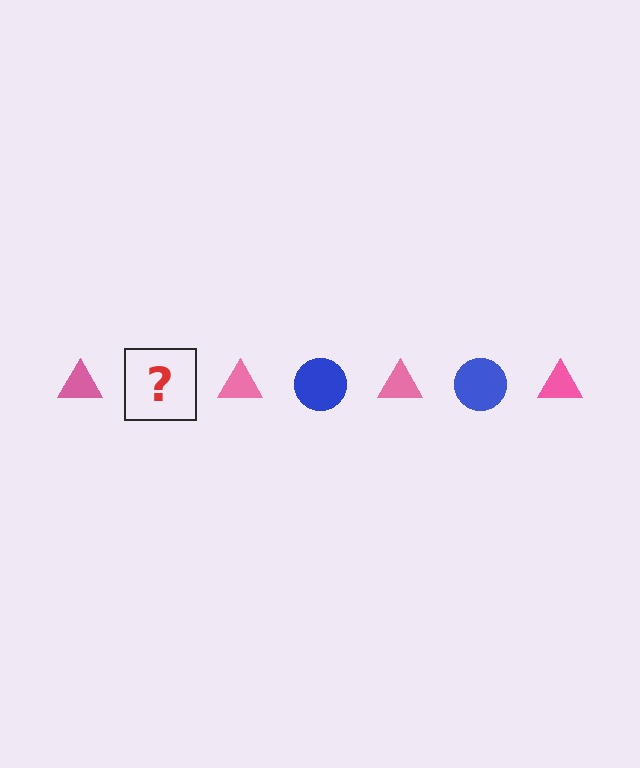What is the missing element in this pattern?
The missing element is a blue circle.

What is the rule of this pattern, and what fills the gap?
The rule is that the pattern alternates between pink triangle and blue circle. The gap should be filled with a blue circle.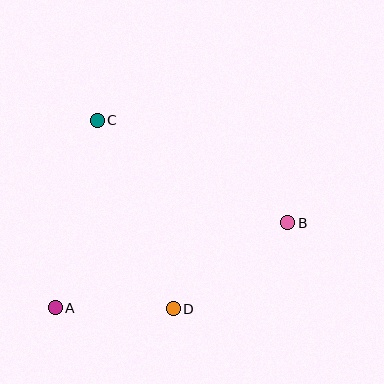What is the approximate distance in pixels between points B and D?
The distance between B and D is approximately 144 pixels.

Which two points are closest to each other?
Points A and D are closest to each other.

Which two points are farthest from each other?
Points A and B are farthest from each other.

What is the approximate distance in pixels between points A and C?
The distance between A and C is approximately 192 pixels.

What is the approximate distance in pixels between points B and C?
The distance between B and C is approximately 217 pixels.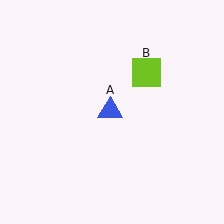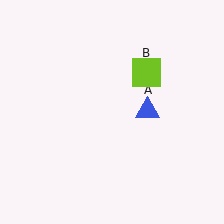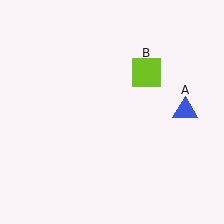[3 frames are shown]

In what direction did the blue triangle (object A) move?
The blue triangle (object A) moved right.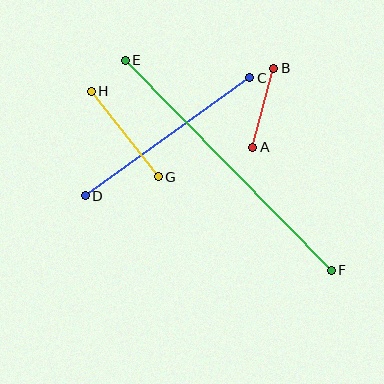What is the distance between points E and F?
The distance is approximately 294 pixels.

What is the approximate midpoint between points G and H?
The midpoint is at approximately (125, 134) pixels.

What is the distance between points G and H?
The distance is approximately 108 pixels.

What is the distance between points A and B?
The distance is approximately 82 pixels.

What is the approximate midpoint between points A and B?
The midpoint is at approximately (263, 108) pixels.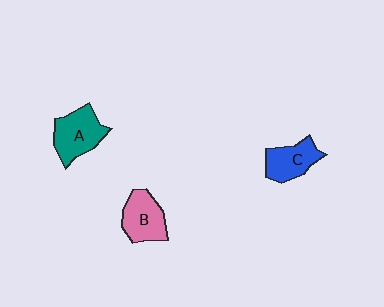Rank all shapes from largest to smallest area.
From largest to smallest: A (teal), B (pink), C (blue).